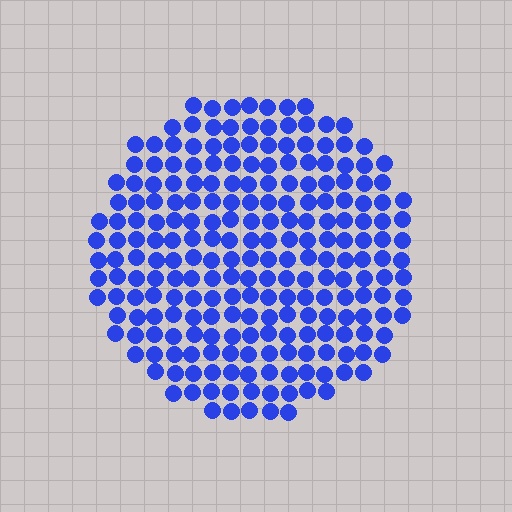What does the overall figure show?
The overall figure shows a circle.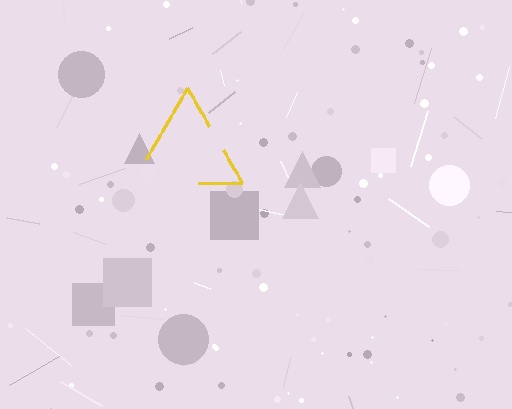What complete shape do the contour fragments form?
The contour fragments form a triangle.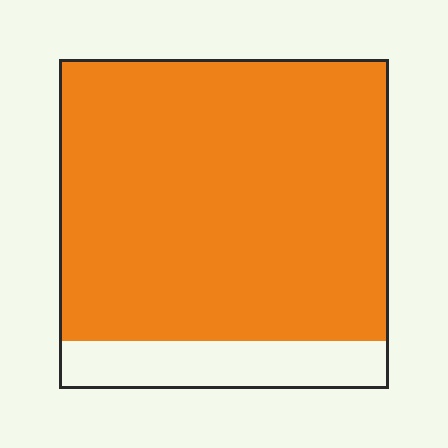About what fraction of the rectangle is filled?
About seven eighths (7/8).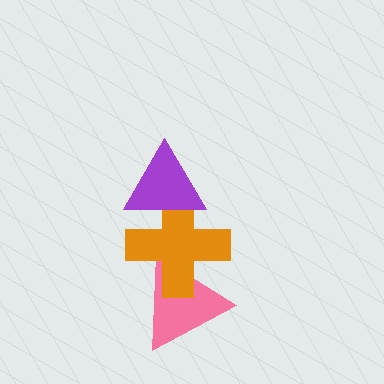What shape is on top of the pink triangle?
The orange cross is on top of the pink triangle.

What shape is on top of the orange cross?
The purple triangle is on top of the orange cross.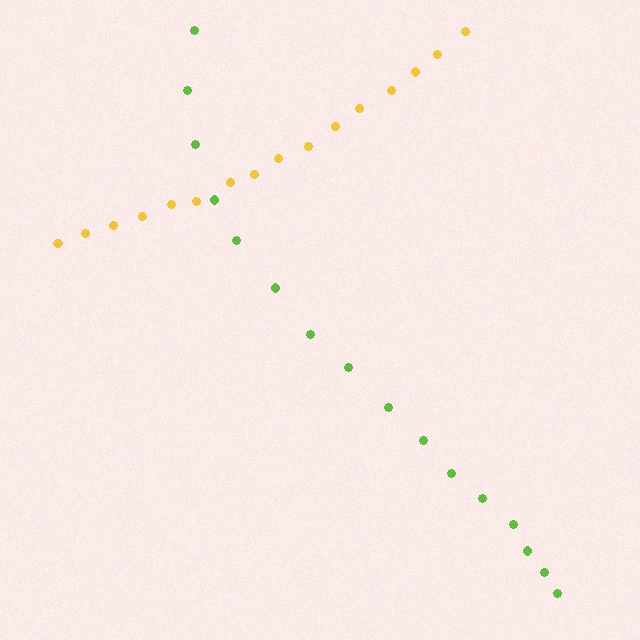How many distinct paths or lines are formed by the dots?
There are 2 distinct paths.